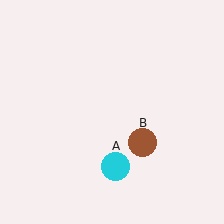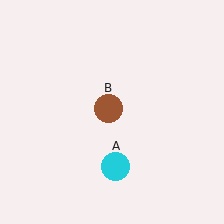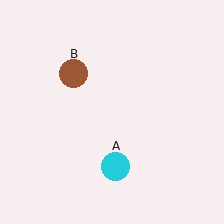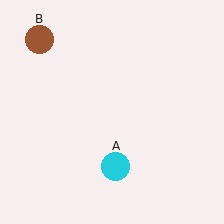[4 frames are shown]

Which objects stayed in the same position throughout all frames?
Cyan circle (object A) remained stationary.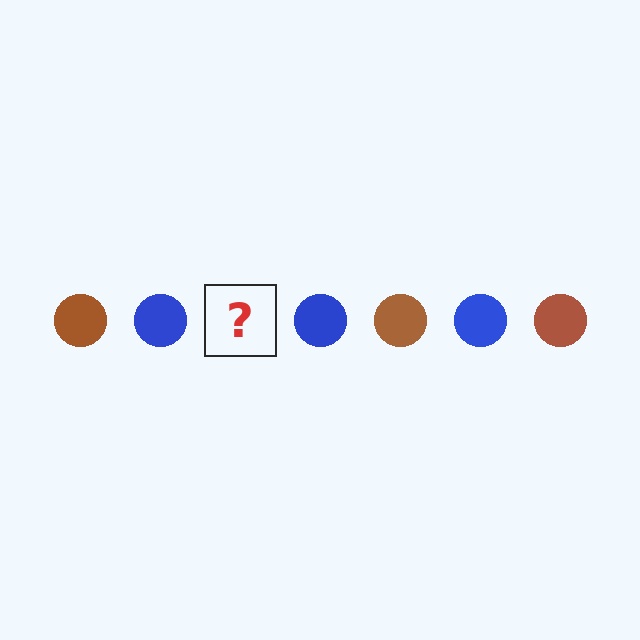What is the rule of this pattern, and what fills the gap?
The rule is that the pattern cycles through brown, blue circles. The gap should be filled with a brown circle.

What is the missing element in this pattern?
The missing element is a brown circle.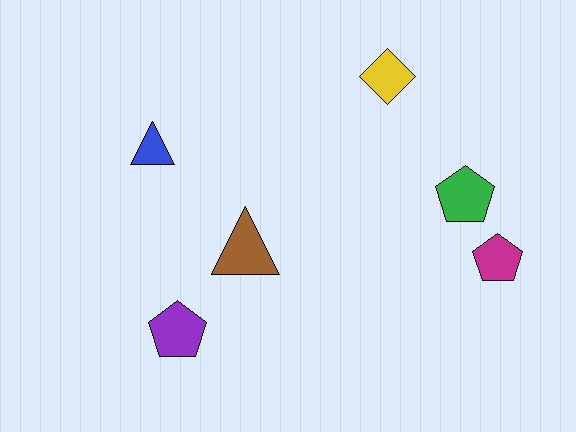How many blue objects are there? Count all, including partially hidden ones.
There is 1 blue object.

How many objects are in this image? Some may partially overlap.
There are 6 objects.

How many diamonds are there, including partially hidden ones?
There is 1 diamond.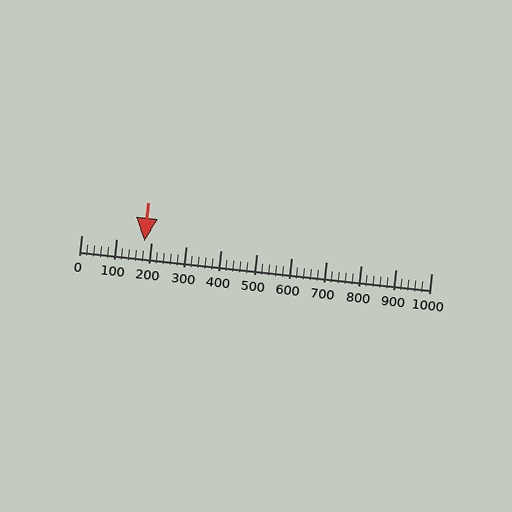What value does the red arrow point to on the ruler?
The red arrow points to approximately 180.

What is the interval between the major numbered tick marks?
The major tick marks are spaced 100 units apart.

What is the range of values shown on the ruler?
The ruler shows values from 0 to 1000.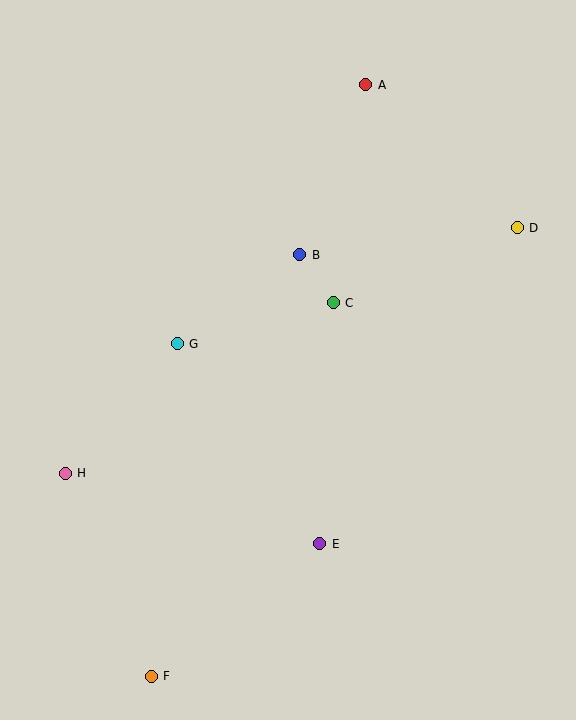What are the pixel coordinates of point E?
Point E is at (320, 544).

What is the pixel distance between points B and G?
The distance between B and G is 152 pixels.